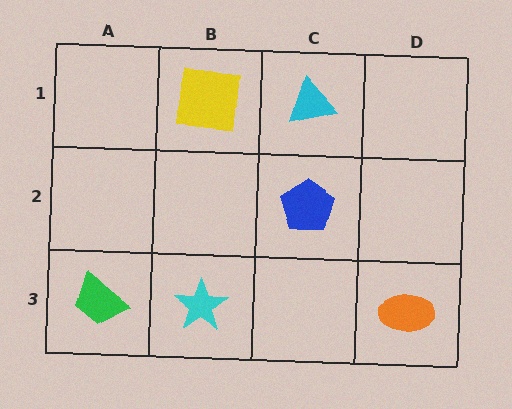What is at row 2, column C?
A blue pentagon.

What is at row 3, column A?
A green trapezoid.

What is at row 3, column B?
A cyan star.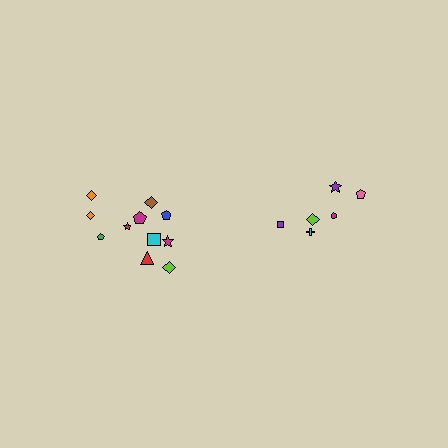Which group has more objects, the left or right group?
The left group.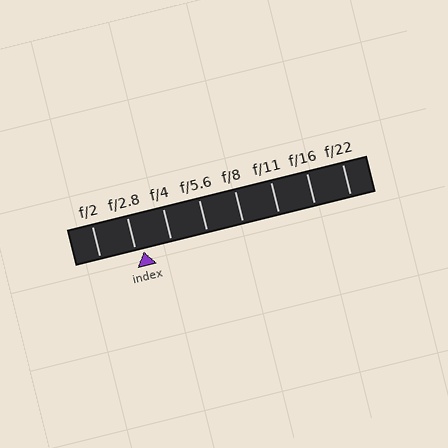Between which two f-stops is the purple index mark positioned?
The index mark is between f/2.8 and f/4.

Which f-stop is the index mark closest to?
The index mark is closest to f/2.8.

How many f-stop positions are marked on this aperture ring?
There are 8 f-stop positions marked.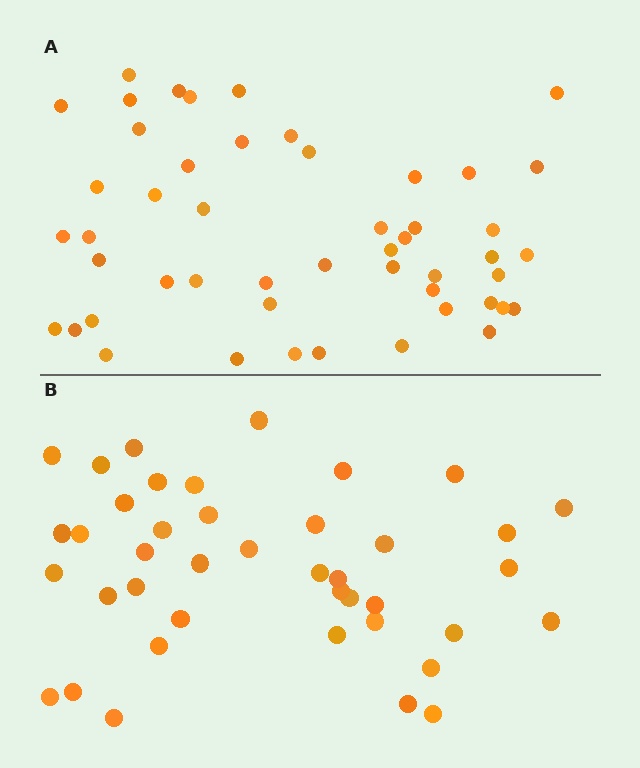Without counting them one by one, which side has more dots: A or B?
Region A (the top region) has more dots.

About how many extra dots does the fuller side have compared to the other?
Region A has roughly 8 or so more dots than region B.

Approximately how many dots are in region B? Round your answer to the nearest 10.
About 40 dots. (The exact count is 41, which rounds to 40.)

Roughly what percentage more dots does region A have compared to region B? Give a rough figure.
About 20% more.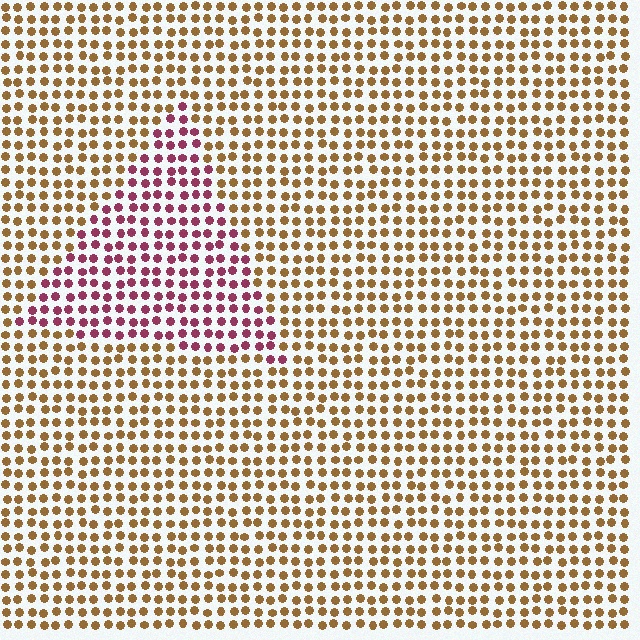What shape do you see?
I see a triangle.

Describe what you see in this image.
The image is filled with small brown elements in a uniform arrangement. A triangle-shaped region is visible where the elements are tinted to a slightly different hue, forming a subtle color boundary.